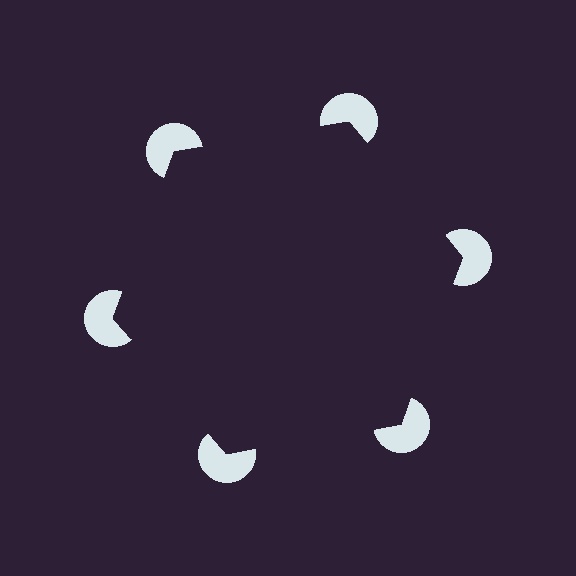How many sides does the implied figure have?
6 sides.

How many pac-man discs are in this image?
There are 6 — one at each vertex of the illusory hexagon.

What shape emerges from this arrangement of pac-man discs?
An illusory hexagon — its edges are inferred from the aligned wedge cuts in the pac-man discs, not physically drawn.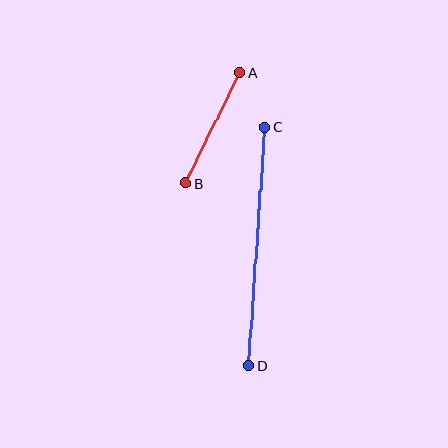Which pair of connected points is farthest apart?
Points C and D are farthest apart.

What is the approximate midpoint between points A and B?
The midpoint is at approximately (213, 128) pixels.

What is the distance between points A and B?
The distance is approximately 123 pixels.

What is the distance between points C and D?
The distance is approximately 240 pixels.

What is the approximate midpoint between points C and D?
The midpoint is at approximately (257, 246) pixels.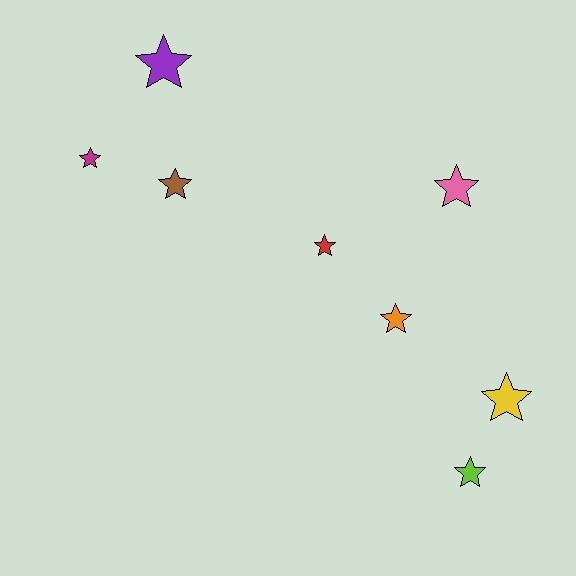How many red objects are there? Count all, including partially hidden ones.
There is 1 red object.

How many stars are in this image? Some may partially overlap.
There are 8 stars.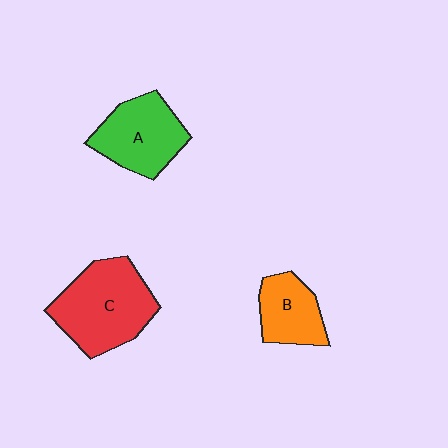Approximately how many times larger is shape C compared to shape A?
Approximately 1.3 times.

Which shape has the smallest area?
Shape B (orange).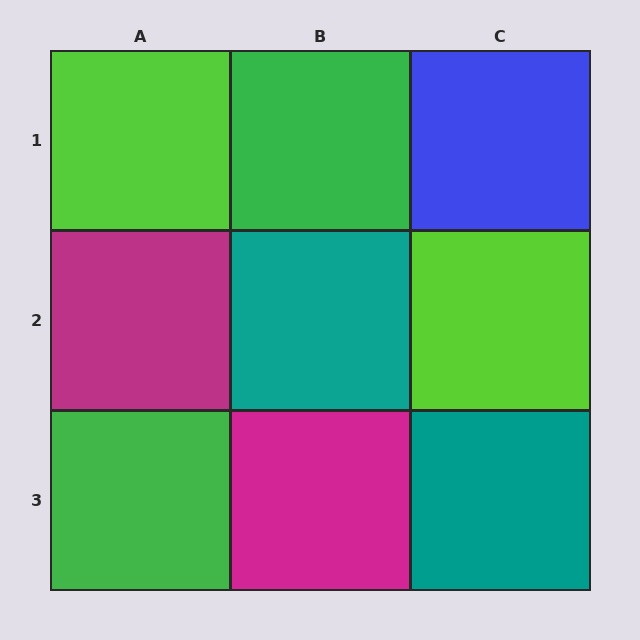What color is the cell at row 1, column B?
Green.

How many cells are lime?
2 cells are lime.